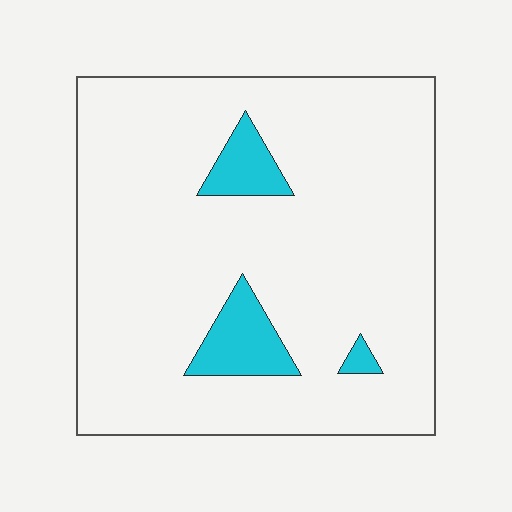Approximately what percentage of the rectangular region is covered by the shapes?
Approximately 10%.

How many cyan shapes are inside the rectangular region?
3.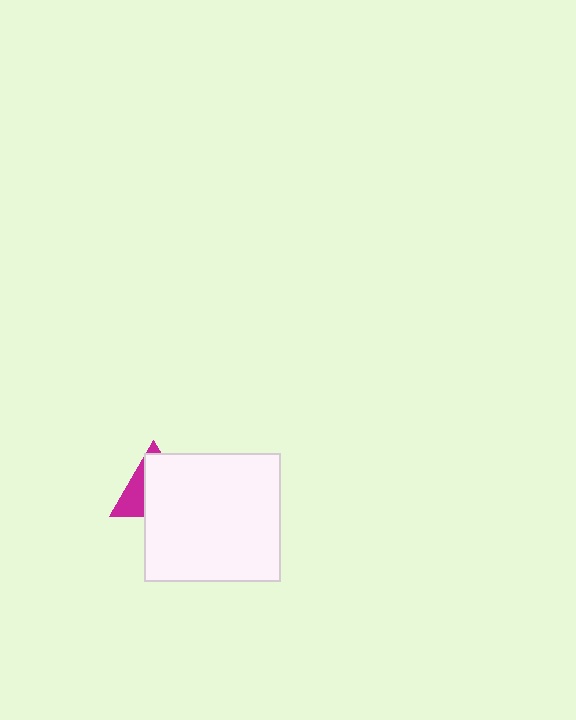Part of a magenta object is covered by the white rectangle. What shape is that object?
It is a triangle.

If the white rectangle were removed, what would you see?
You would see the complete magenta triangle.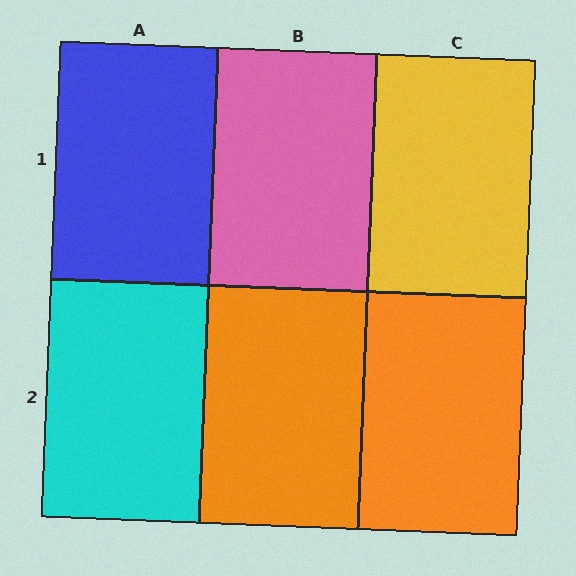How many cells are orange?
2 cells are orange.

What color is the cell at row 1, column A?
Blue.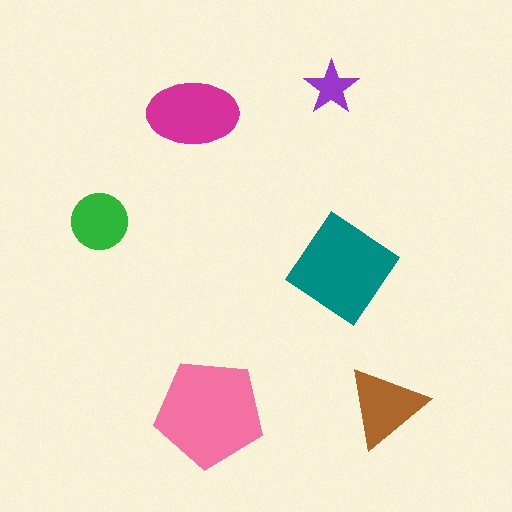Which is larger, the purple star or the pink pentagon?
The pink pentagon.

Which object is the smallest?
The purple star.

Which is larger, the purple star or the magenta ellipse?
The magenta ellipse.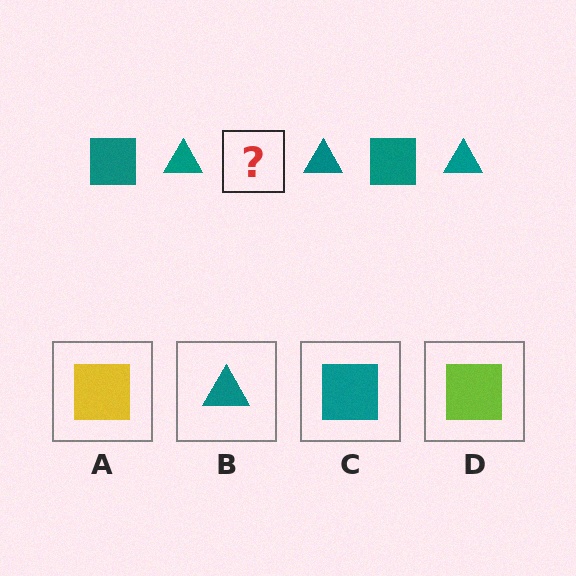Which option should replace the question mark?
Option C.